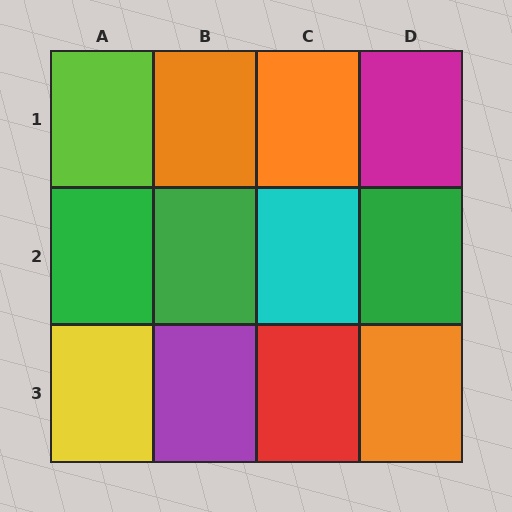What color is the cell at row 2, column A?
Green.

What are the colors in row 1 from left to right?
Lime, orange, orange, magenta.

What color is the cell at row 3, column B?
Purple.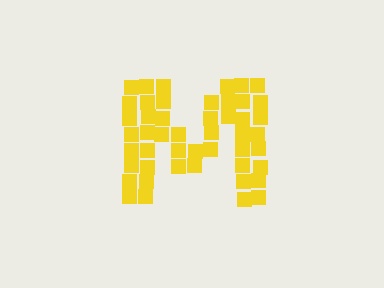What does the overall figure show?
The overall figure shows the letter M.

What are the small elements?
The small elements are squares.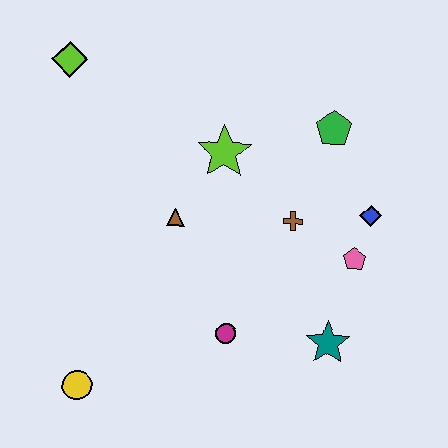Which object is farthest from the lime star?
The yellow circle is farthest from the lime star.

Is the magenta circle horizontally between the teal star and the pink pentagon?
No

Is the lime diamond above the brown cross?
Yes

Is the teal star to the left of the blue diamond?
Yes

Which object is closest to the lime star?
The brown triangle is closest to the lime star.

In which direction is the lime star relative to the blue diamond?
The lime star is to the left of the blue diamond.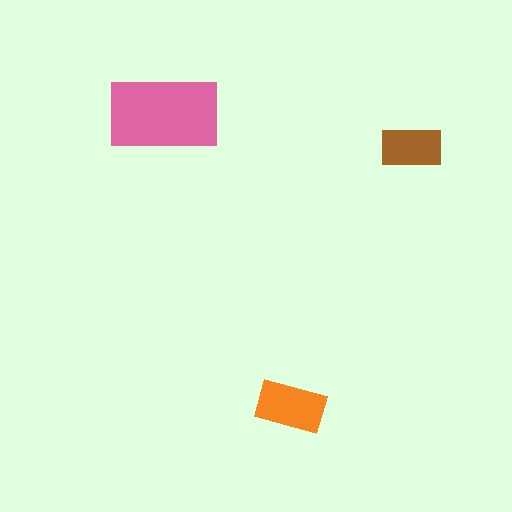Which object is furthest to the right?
The brown rectangle is rightmost.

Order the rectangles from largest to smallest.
the pink one, the orange one, the brown one.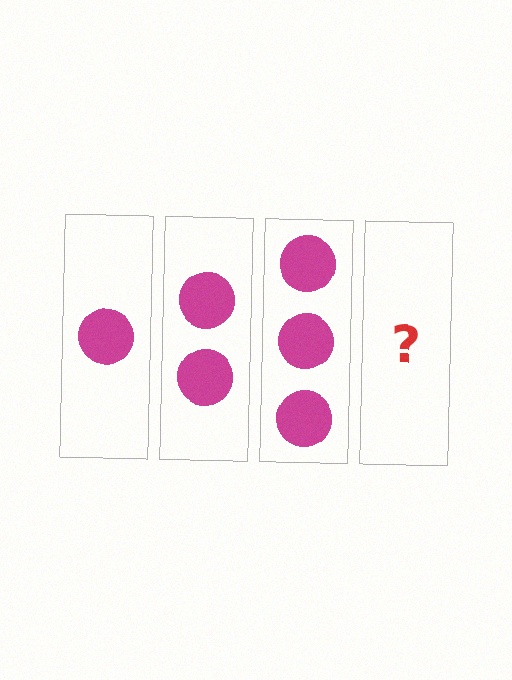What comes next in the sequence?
The next element should be 4 circles.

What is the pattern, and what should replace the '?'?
The pattern is that each step adds one more circle. The '?' should be 4 circles.